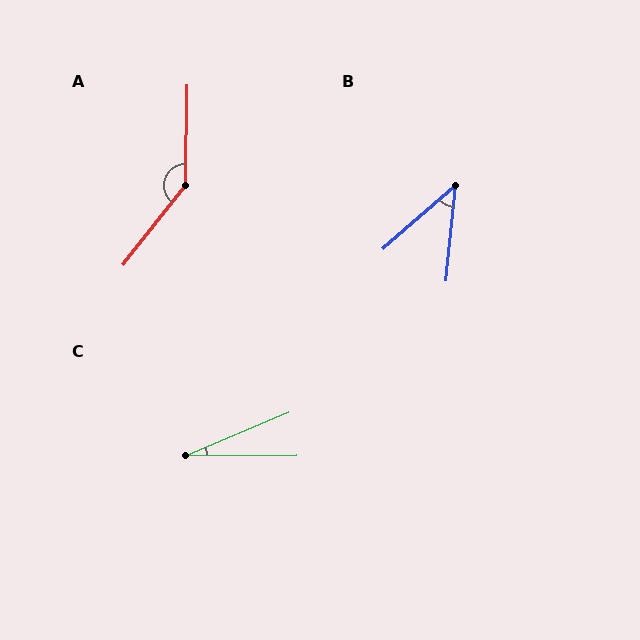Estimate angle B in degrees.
Approximately 43 degrees.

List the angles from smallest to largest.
C (23°), B (43°), A (143°).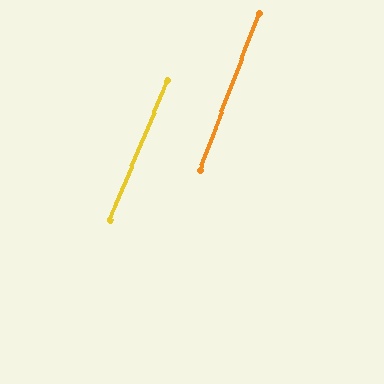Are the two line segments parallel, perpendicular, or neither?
Parallel — their directions differ by only 1.8°.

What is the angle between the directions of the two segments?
Approximately 2 degrees.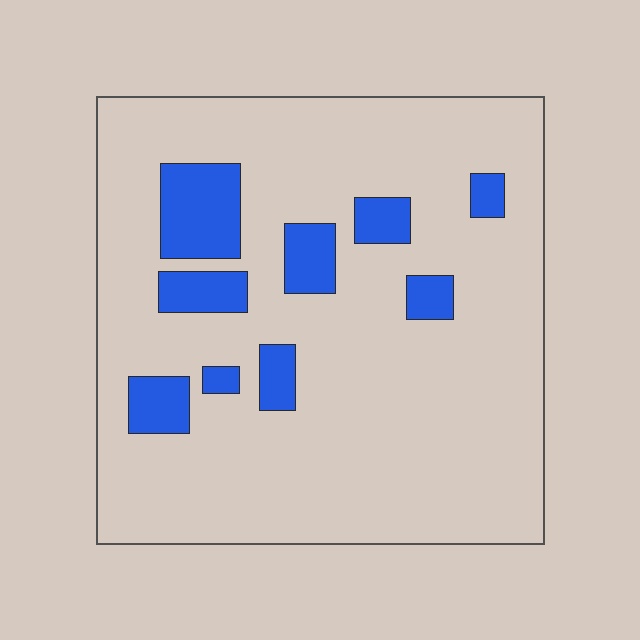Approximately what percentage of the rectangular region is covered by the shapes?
Approximately 15%.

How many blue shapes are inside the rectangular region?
9.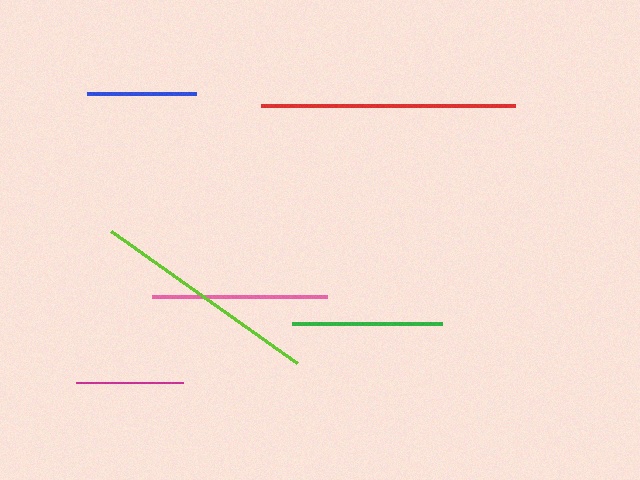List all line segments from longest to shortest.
From longest to shortest: red, lime, pink, green, blue, magenta.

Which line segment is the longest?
The red line is the longest at approximately 254 pixels.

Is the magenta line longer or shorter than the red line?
The red line is longer than the magenta line.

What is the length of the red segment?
The red segment is approximately 254 pixels long.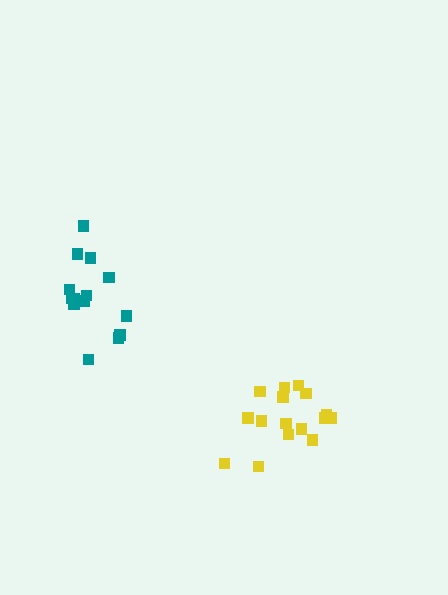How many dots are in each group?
Group 1: 14 dots, Group 2: 16 dots (30 total).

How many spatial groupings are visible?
There are 2 spatial groupings.